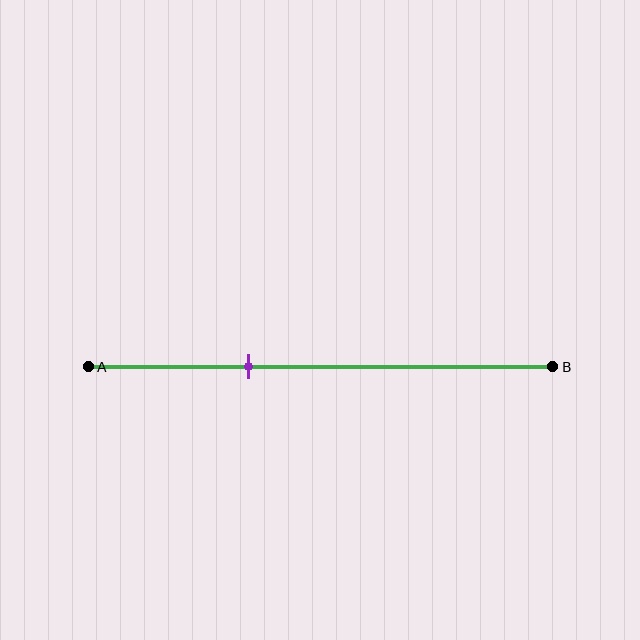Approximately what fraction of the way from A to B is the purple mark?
The purple mark is approximately 35% of the way from A to B.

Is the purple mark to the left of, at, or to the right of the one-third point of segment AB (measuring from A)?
The purple mark is approximately at the one-third point of segment AB.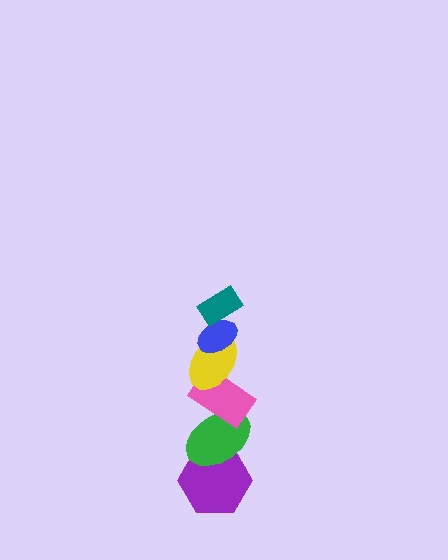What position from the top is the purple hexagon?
The purple hexagon is 6th from the top.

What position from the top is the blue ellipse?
The blue ellipse is 2nd from the top.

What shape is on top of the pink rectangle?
The yellow ellipse is on top of the pink rectangle.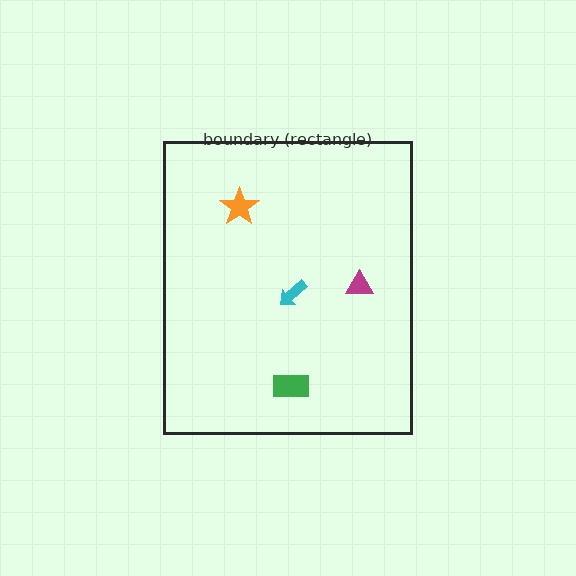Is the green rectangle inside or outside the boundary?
Inside.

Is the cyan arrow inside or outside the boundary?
Inside.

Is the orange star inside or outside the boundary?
Inside.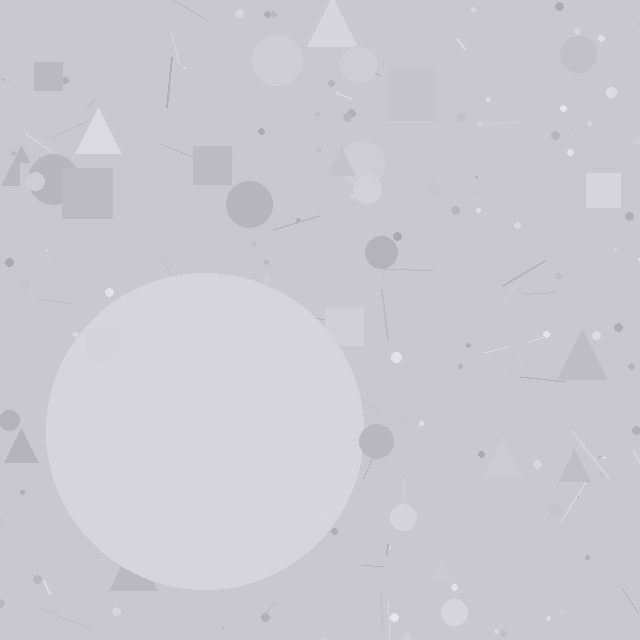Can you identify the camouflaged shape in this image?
The camouflaged shape is a circle.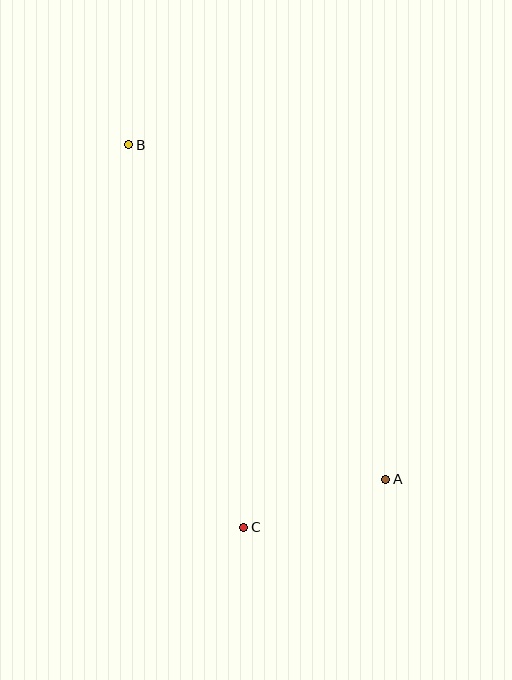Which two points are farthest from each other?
Points A and B are farthest from each other.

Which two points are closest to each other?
Points A and C are closest to each other.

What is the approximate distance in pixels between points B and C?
The distance between B and C is approximately 399 pixels.